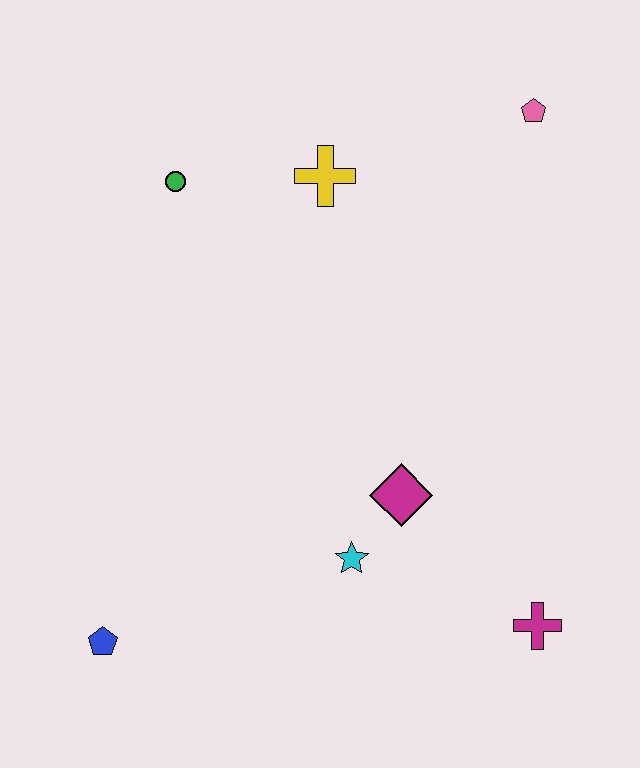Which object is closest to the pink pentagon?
The yellow cross is closest to the pink pentagon.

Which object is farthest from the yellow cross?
The blue pentagon is farthest from the yellow cross.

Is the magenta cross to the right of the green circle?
Yes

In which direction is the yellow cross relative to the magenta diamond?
The yellow cross is above the magenta diamond.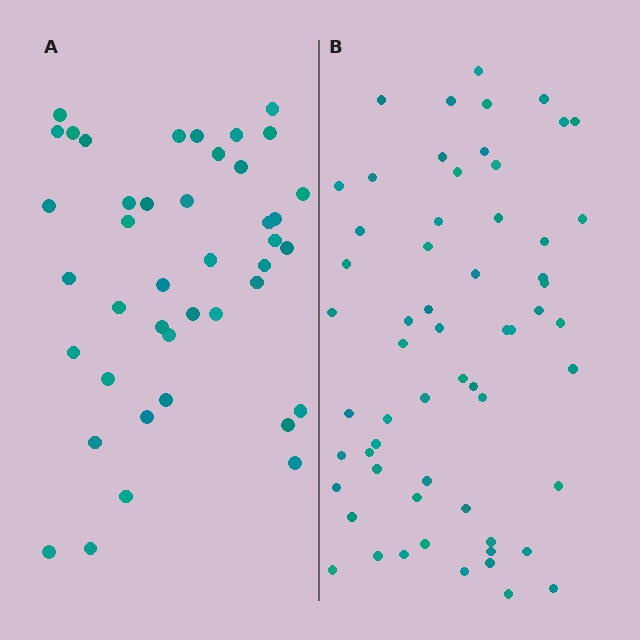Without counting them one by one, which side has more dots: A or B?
Region B (the right region) has more dots.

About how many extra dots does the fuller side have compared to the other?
Region B has approximately 20 more dots than region A.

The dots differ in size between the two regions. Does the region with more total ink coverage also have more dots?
No. Region A has more total ink coverage because its dots are larger, but region B actually contains more individual dots. Total area can be misleading — the number of items is what matters here.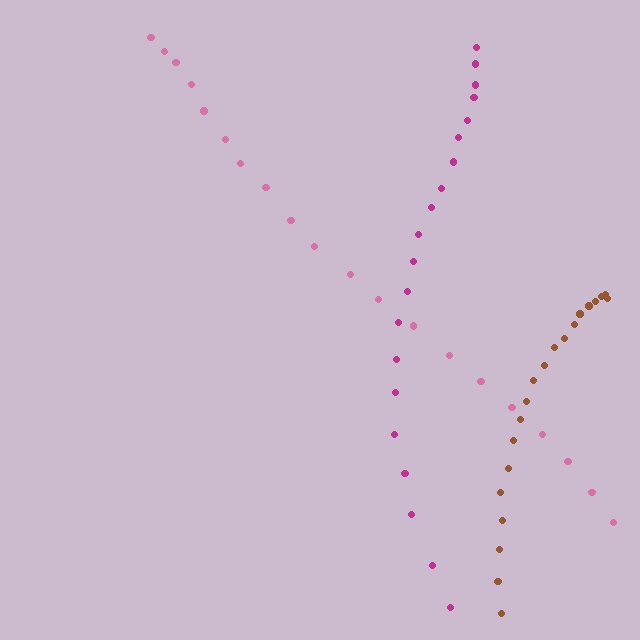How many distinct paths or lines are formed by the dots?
There are 3 distinct paths.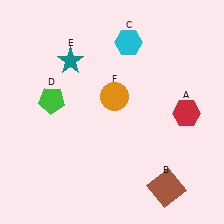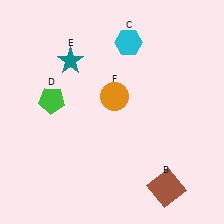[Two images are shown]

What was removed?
The red hexagon (A) was removed in Image 2.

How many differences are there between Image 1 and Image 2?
There is 1 difference between the two images.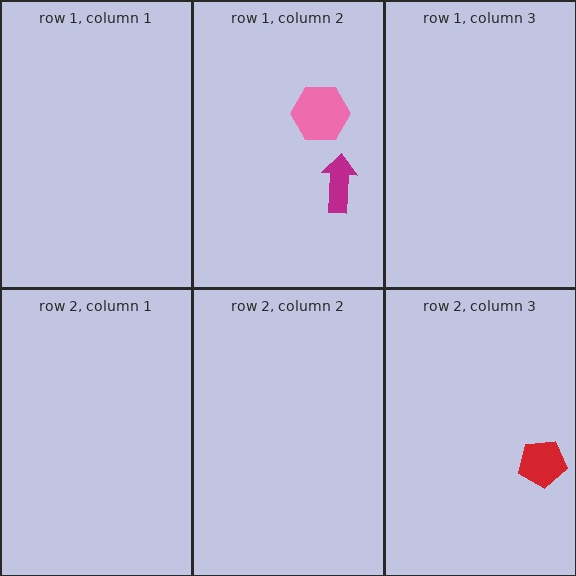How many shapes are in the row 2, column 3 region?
1.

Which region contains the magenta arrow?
The row 1, column 2 region.